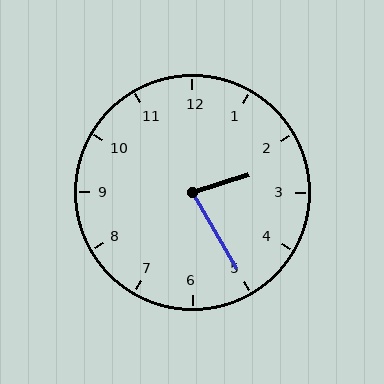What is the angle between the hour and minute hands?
Approximately 78 degrees.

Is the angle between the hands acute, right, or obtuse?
It is acute.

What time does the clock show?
2:25.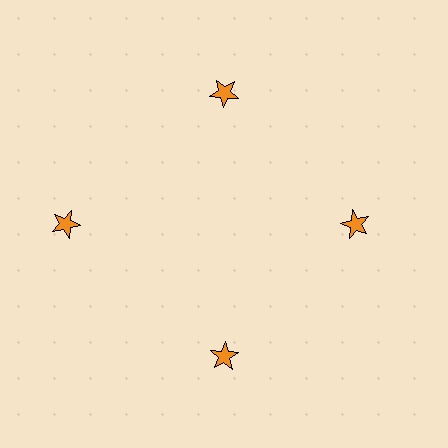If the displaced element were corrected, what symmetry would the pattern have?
It would have 4-fold rotational symmetry — the pattern would map onto itself every 90 degrees.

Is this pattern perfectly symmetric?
No. The 4 orange stars are arranged in a ring, but one element near the 9 o'clock position is pushed outward from the center, breaking the 4-fold rotational symmetry.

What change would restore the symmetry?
The symmetry would be restored by moving it inward, back onto the ring so that all 4 stars sit at equal angles and equal distance from the center.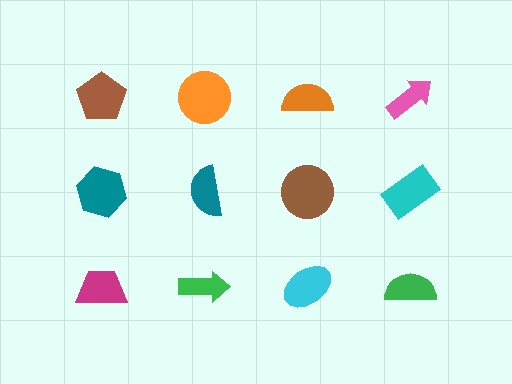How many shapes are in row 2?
4 shapes.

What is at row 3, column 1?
A magenta trapezoid.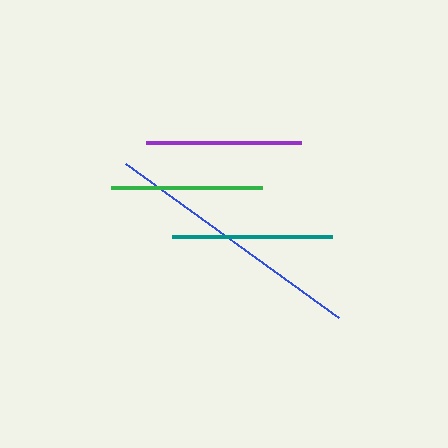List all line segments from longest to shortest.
From longest to shortest: blue, teal, purple, green.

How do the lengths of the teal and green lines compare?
The teal and green lines are approximately the same length.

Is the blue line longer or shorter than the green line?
The blue line is longer than the green line.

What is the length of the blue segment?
The blue segment is approximately 262 pixels long.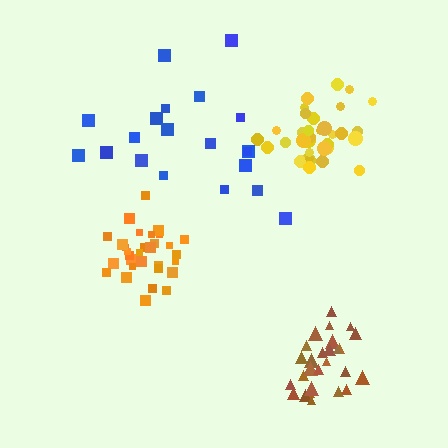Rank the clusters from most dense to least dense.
orange, yellow, brown, blue.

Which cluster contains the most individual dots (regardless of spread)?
Yellow (33).